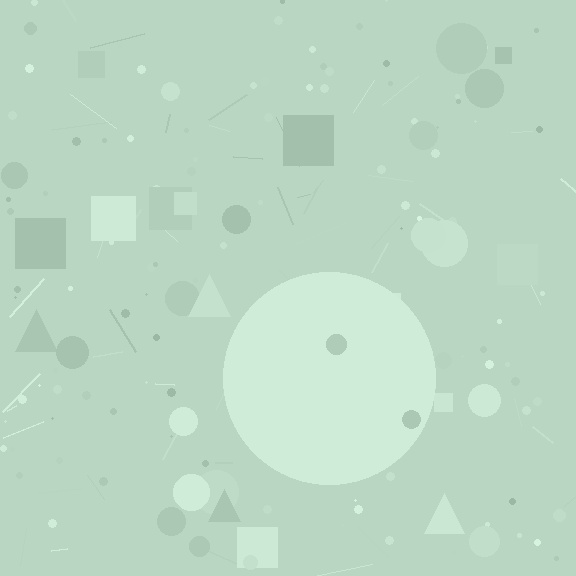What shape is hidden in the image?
A circle is hidden in the image.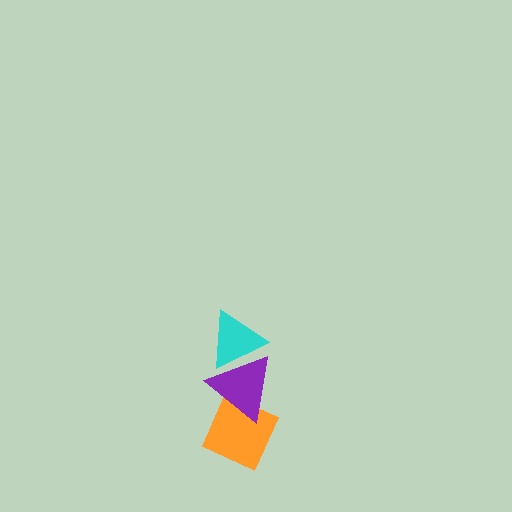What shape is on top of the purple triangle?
The cyan triangle is on top of the purple triangle.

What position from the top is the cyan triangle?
The cyan triangle is 1st from the top.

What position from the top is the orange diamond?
The orange diamond is 3rd from the top.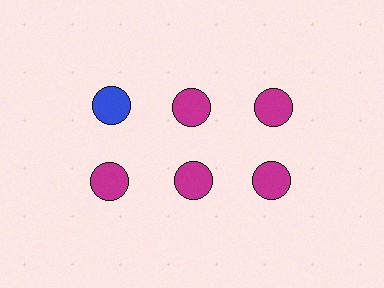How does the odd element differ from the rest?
It has a different color: blue instead of magenta.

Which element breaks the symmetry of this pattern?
The blue circle in the top row, leftmost column breaks the symmetry. All other shapes are magenta circles.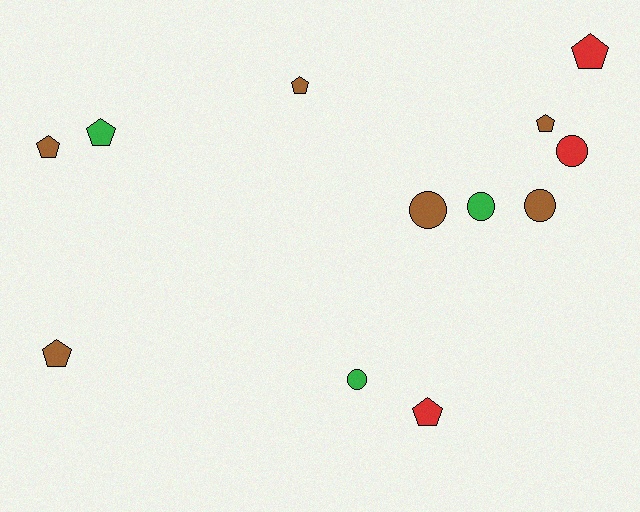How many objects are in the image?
There are 12 objects.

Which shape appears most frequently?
Pentagon, with 7 objects.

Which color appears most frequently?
Brown, with 6 objects.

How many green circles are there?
There are 2 green circles.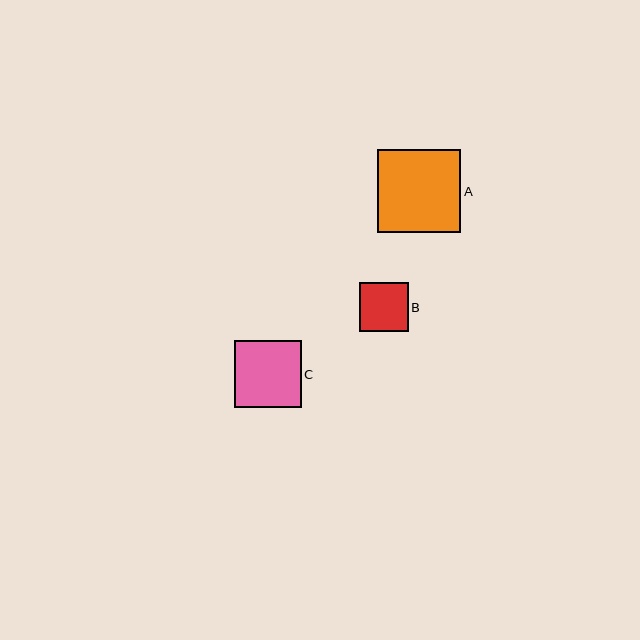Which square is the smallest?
Square B is the smallest with a size of approximately 49 pixels.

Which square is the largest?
Square A is the largest with a size of approximately 83 pixels.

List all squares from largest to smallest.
From largest to smallest: A, C, B.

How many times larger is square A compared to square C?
Square A is approximately 1.2 times the size of square C.